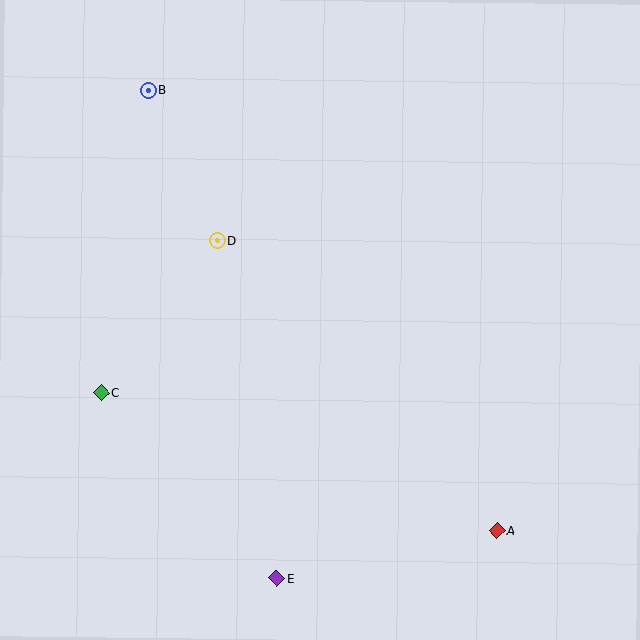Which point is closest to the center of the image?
Point D at (217, 240) is closest to the center.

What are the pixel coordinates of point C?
Point C is at (101, 393).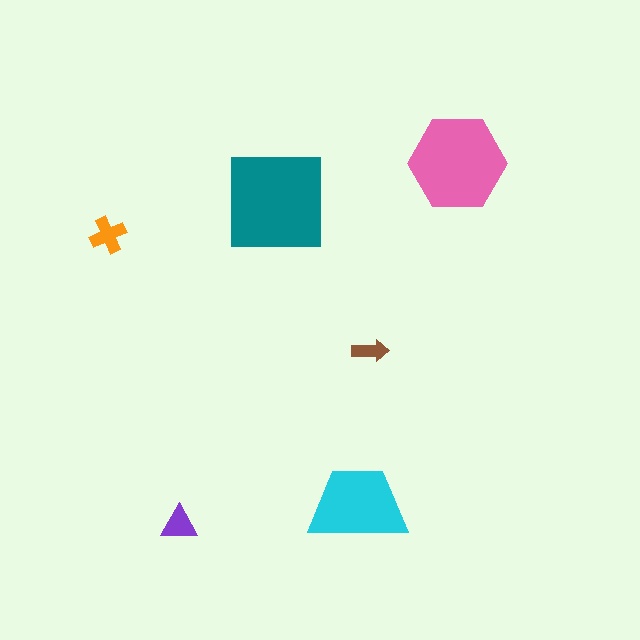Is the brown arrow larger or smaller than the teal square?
Smaller.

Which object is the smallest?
The brown arrow.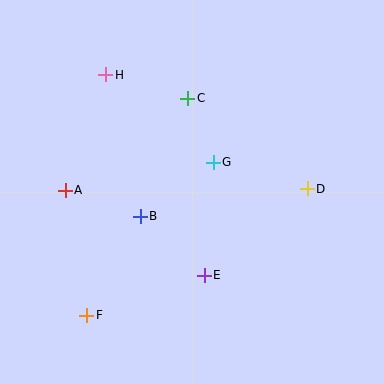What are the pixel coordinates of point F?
Point F is at (87, 315).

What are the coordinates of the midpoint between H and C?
The midpoint between H and C is at (147, 87).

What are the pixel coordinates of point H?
Point H is at (106, 75).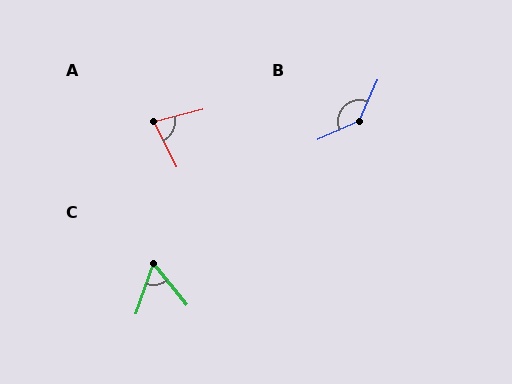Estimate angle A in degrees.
Approximately 77 degrees.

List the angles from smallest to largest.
C (57°), A (77°), B (138°).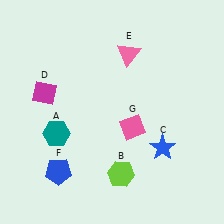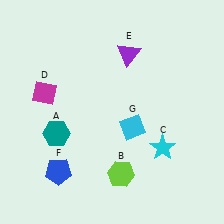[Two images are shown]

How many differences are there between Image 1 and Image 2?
There are 3 differences between the two images.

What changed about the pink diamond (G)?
In Image 1, G is pink. In Image 2, it changed to cyan.